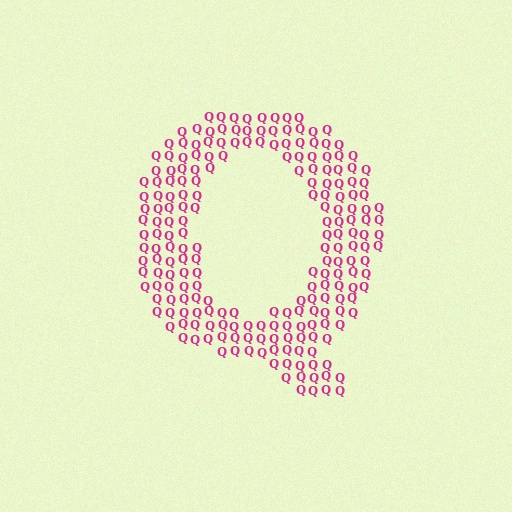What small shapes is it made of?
It is made of small letter Q's.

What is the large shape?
The large shape is the letter Q.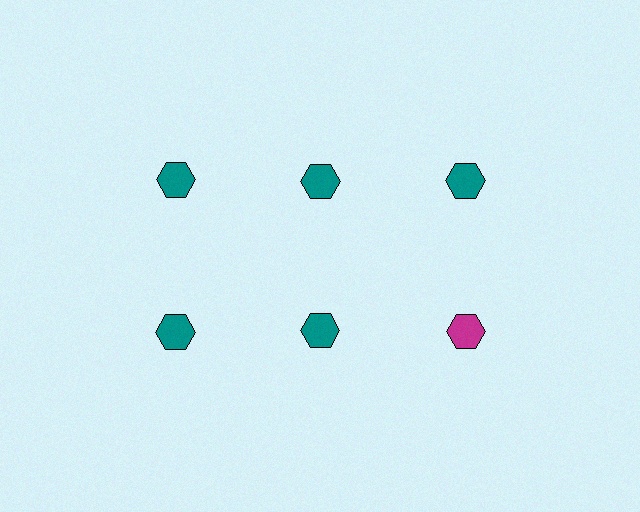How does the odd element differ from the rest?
It has a different color: magenta instead of teal.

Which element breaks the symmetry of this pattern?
The magenta hexagon in the second row, center column breaks the symmetry. All other shapes are teal hexagons.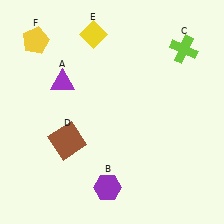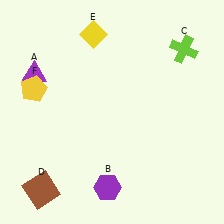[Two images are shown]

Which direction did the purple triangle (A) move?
The purple triangle (A) moved left.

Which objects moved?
The objects that moved are: the purple triangle (A), the brown square (D), the yellow pentagon (F).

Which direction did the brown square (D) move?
The brown square (D) moved down.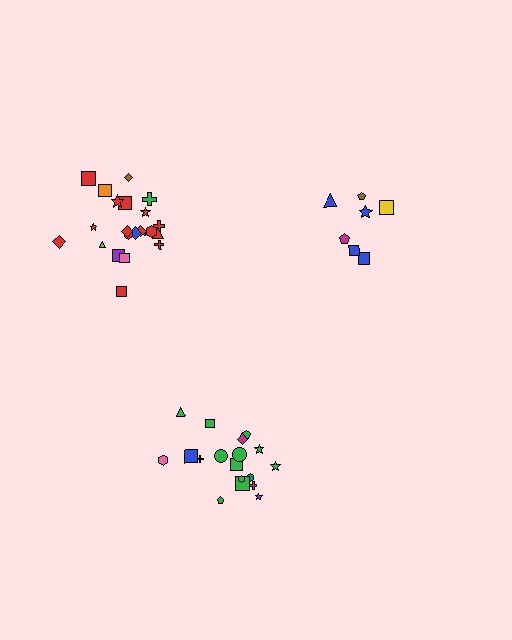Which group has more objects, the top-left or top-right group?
The top-left group.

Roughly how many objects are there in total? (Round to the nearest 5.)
Roughly 45 objects in total.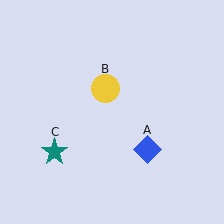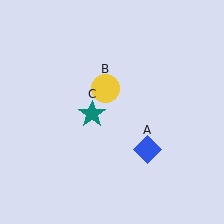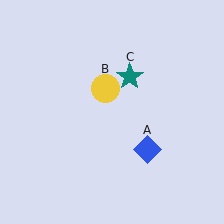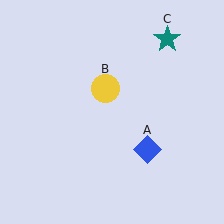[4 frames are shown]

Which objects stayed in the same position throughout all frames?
Blue diamond (object A) and yellow circle (object B) remained stationary.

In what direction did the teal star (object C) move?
The teal star (object C) moved up and to the right.